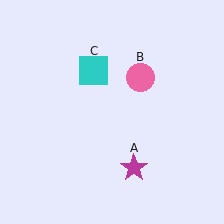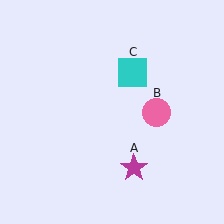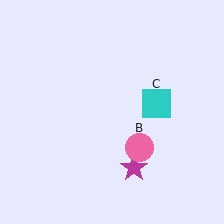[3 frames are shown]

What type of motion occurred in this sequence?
The pink circle (object B), cyan square (object C) rotated clockwise around the center of the scene.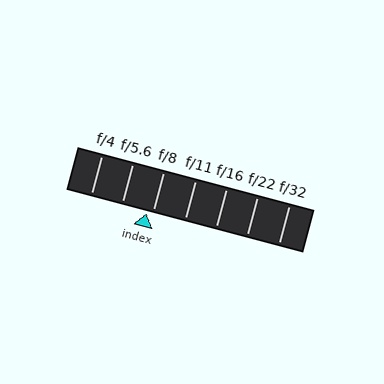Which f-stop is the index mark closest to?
The index mark is closest to f/8.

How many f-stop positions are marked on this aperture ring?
There are 7 f-stop positions marked.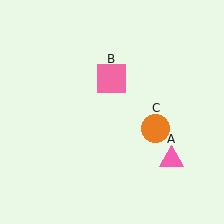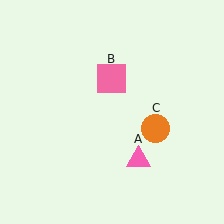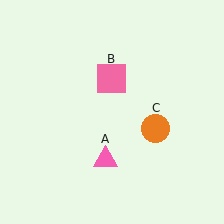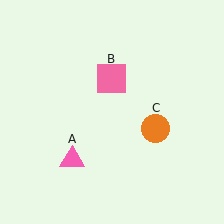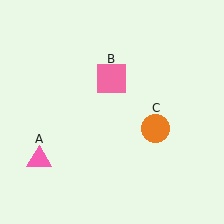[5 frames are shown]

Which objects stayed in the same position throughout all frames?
Pink square (object B) and orange circle (object C) remained stationary.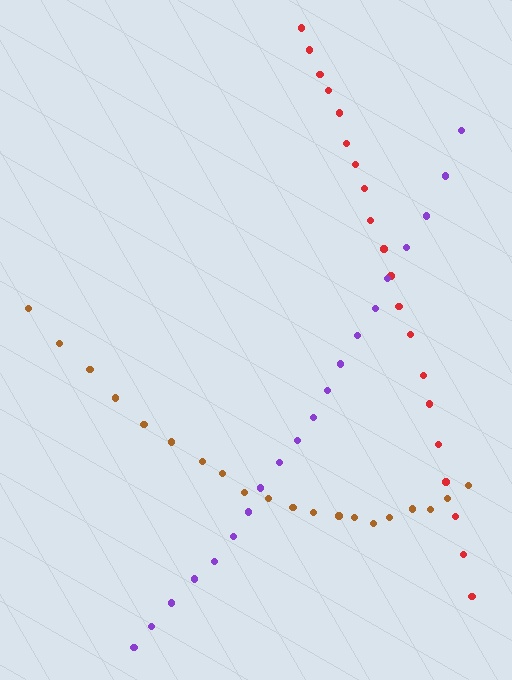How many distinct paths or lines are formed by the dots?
There are 3 distinct paths.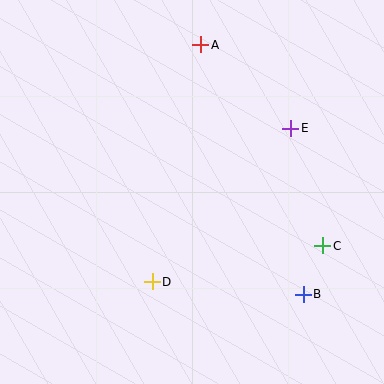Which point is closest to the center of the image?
Point D at (152, 282) is closest to the center.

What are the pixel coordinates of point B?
Point B is at (303, 294).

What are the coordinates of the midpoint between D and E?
The midpoint between D and E is at (222, 205).